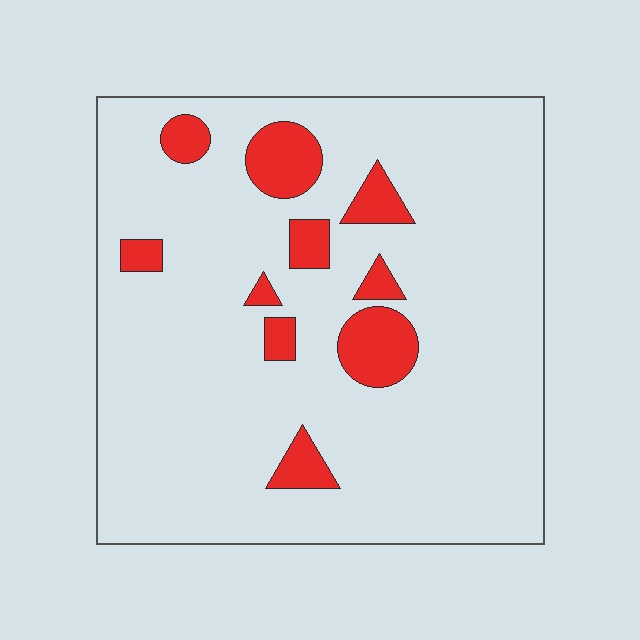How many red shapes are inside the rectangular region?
10.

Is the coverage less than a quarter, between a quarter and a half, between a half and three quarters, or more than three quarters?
Less than a quarter.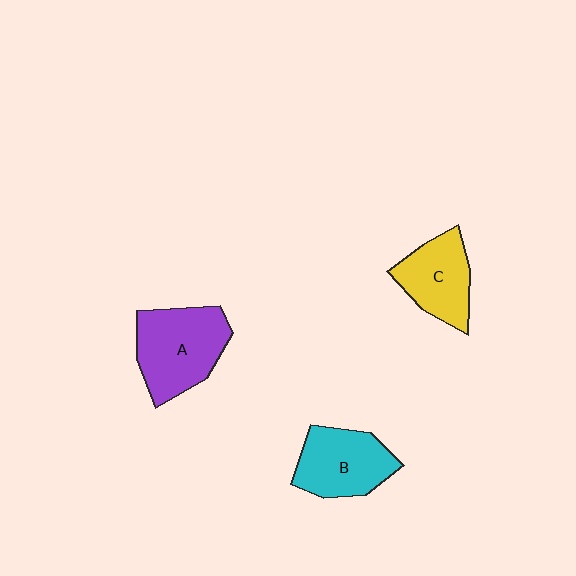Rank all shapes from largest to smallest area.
From largest to smallest: A (purple), B (cyan), C (yellow).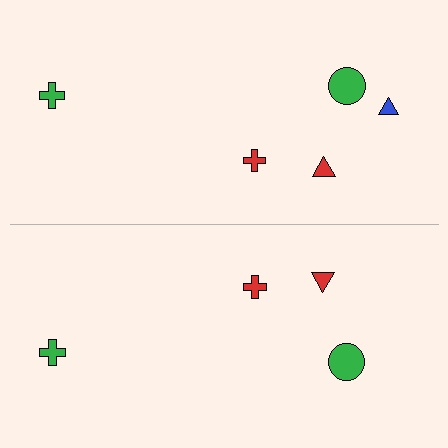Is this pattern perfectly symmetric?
No, the pattern is not perfectly symmetric. A blue triangle is missing from the bottom side.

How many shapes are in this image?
There are 9 shapes in this image.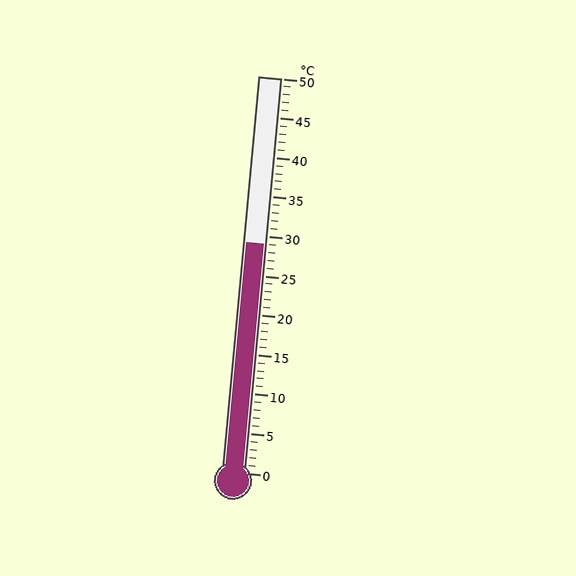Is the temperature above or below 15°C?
The temperature is above 15°C.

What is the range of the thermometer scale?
The thermometer scale ranges from 0°C to 50°C.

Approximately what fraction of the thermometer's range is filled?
The thermometer is filled to approximately 60% of its range.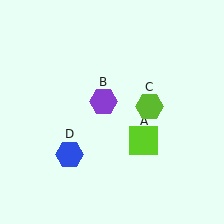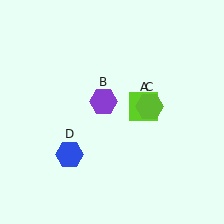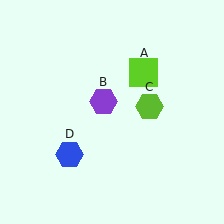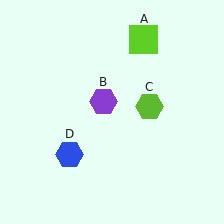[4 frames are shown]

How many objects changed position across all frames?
1 object changed position: lime square (object A).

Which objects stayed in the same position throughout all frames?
Purple hexagon (object B) and lime hexagon (object C) and blue hexagon (object D) remained stationary.